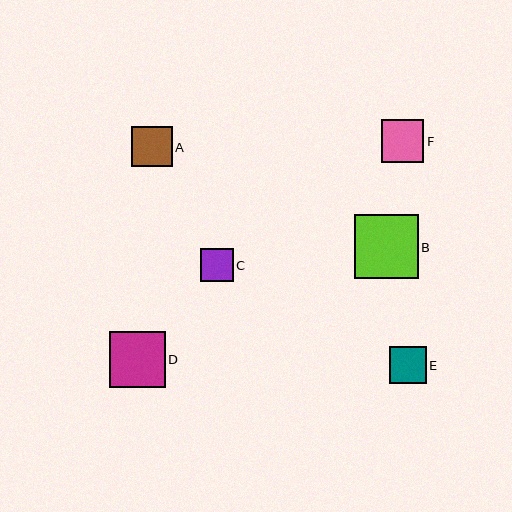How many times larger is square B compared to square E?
Square B is approximately 1.7 times the size of square E.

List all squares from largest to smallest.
From largest to smallest: B, D, F, A, E, C.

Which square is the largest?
Square B is the largest with a size of approximately 64 pixels.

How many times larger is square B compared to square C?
Square B is approximately 1.9 times the size of square C.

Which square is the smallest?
Square C is the smallest with a size of approximately 33 pixels.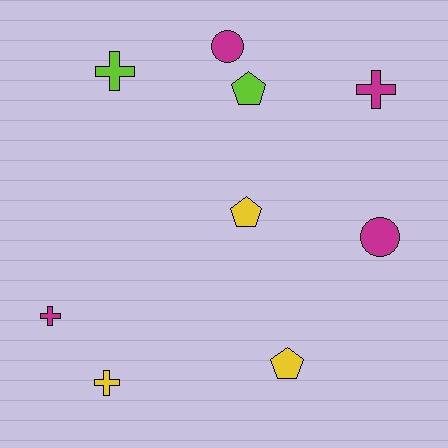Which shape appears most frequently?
Cross, with 4 objects.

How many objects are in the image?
There are 9 objects.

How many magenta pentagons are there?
There are no magenta pentagons.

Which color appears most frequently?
Magenta, with 4 objects.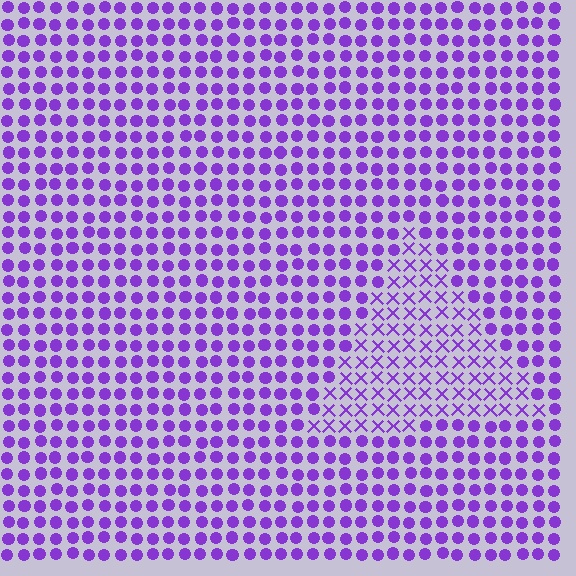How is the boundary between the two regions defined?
The boundary is defined by a change in element shape: X marks inside vs. circles outside. All elements share the same color and spacing.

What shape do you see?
I see a triangle.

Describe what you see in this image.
The image is filled with small purple elements arranged in a uniform grid. A triangle-shaped region contains X marks, while the surrounding area contains circles. The boundary is defined purely by the change in element shape.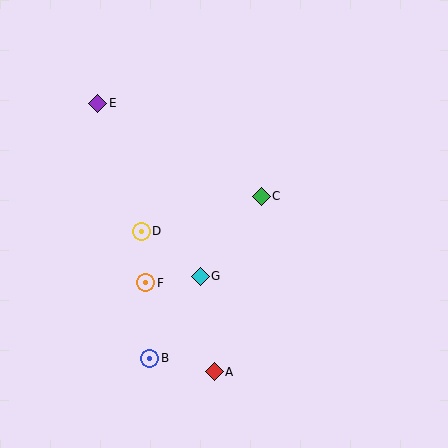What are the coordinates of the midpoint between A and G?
The midpoint between A and G is at (207, 324).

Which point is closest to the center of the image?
Point C at (261, 196) is closest to the center.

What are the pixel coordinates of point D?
Point D is at (141, 231).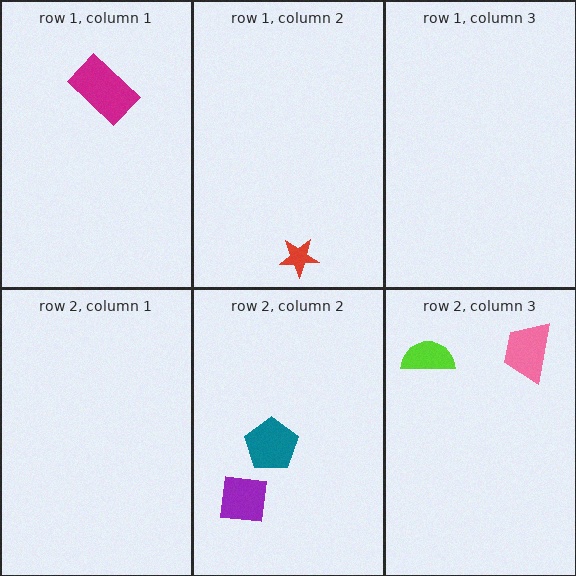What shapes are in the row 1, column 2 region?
The red star.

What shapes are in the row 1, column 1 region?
The magenta rectangle.